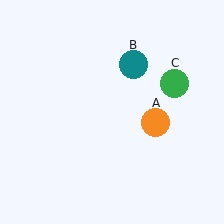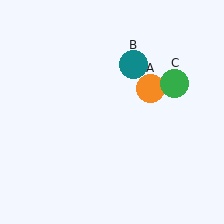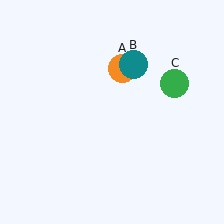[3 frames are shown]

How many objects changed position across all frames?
1 object changed position: orange circle (object A).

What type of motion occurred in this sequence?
The orange circle (object A) rotated counterclockwise around the center of the scene.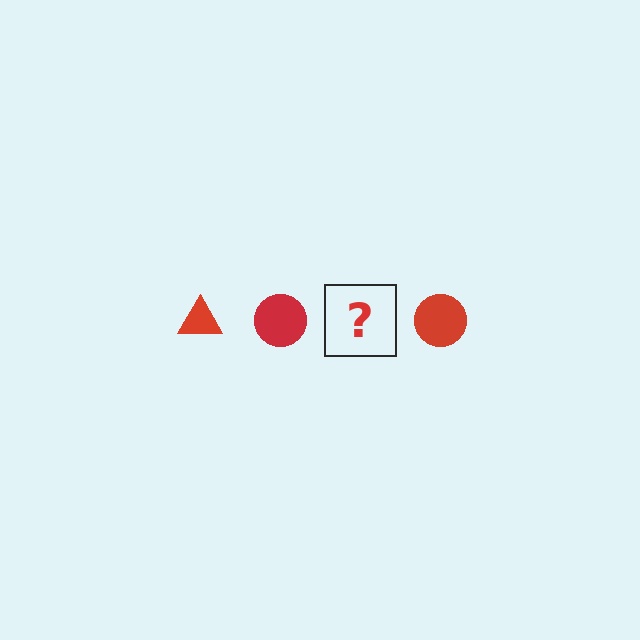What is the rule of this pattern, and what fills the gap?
The rule is that the pattern cycles through triangle, circle shapes in red. The gap should be filled with a red triangle.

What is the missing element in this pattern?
The missing element is a red triangle.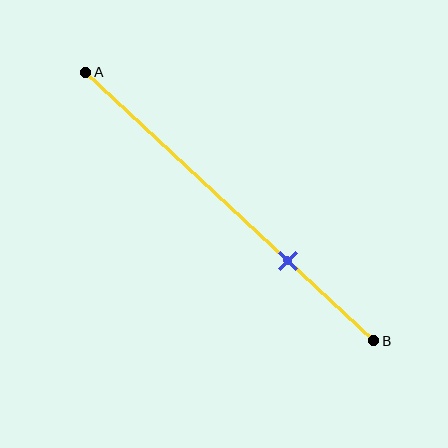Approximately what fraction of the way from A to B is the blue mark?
The blue mark is approximately 70% of the way from A to B.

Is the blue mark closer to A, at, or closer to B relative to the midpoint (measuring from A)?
The blue mark is closer to point B than the midpoint of segment AB.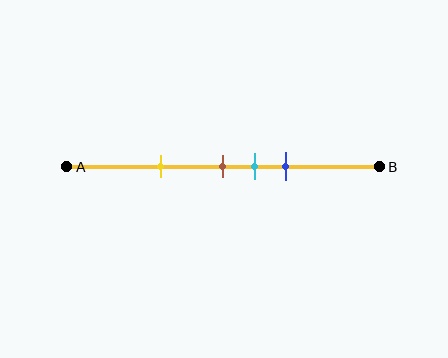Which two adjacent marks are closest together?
The brown and cyan marks are the closest adjacent pair.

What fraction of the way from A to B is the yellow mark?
The yellow mark is approximately 30% (0.3) of the way from A to B.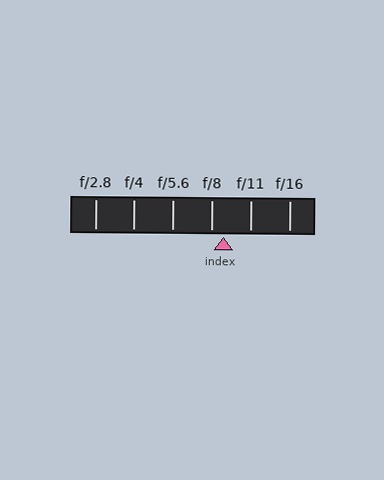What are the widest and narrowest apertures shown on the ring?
The widest aperture shown is f/2.8 and the narrowest is f/16.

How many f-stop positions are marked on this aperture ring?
There are 6 f-stop positions marked.